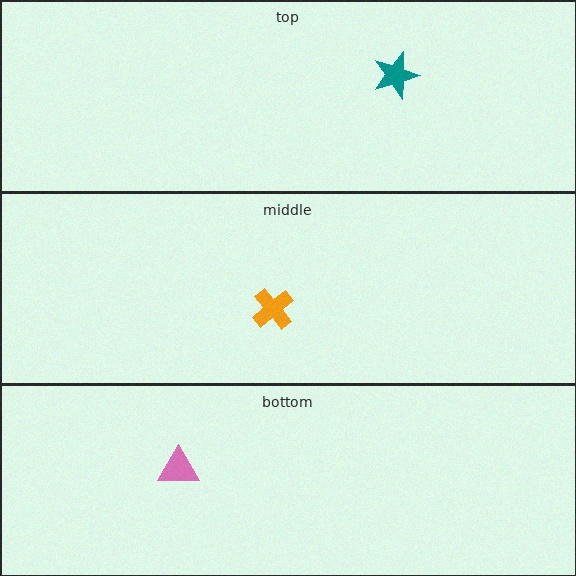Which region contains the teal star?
The top region.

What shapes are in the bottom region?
The pink triangle.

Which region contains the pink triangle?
The bottom region.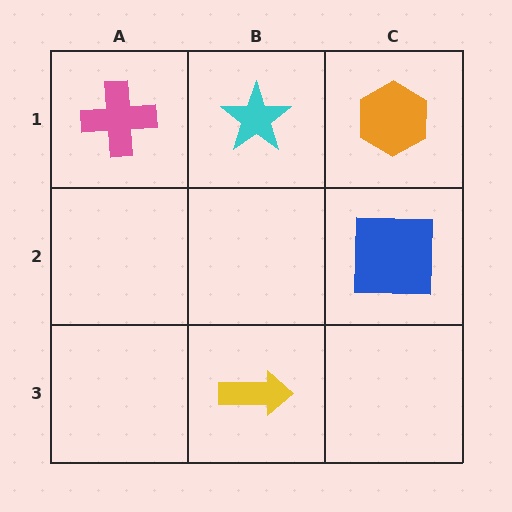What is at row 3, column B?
A yellow arrow.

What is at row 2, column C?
A blue square.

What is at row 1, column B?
A cyan star.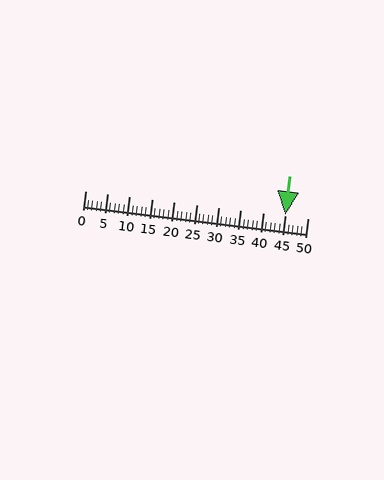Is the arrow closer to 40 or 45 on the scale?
The arrow is closer to 45.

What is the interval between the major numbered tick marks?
The major tick marks are spaced 5 units apart.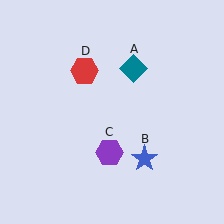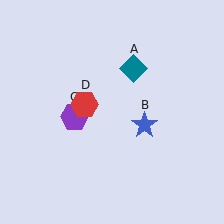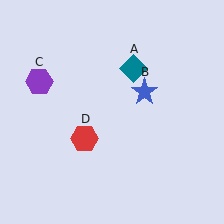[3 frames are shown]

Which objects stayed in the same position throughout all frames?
Teal diamond (object A) remained stationary.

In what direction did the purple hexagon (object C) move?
The purple hexagon (object C) moved up and to the left.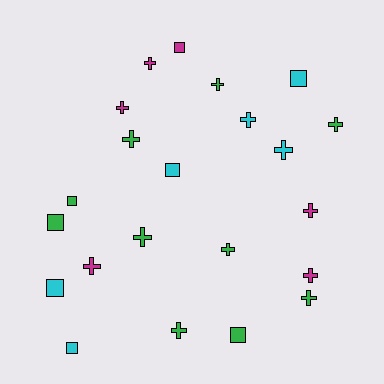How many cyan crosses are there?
There are 2 cyan crosses.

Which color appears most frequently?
Green, with 10 objects.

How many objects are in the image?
There are 22 objects.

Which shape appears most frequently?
Cross, with 14 objects.